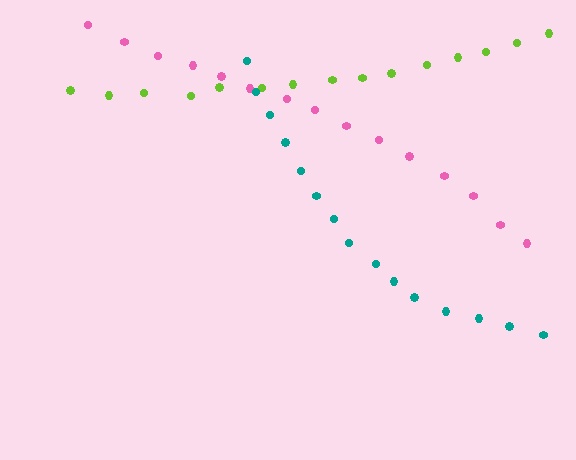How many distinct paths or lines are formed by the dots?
There are 3 distinct paths.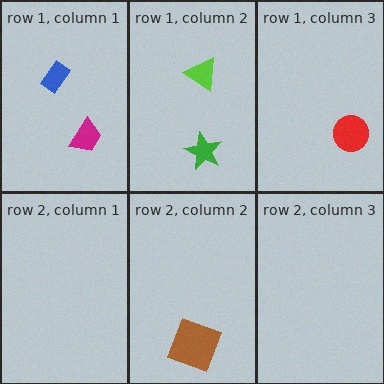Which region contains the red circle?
The row 1, column 3 region.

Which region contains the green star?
The row 1, column 2 region.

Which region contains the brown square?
The row 2, column 2 region.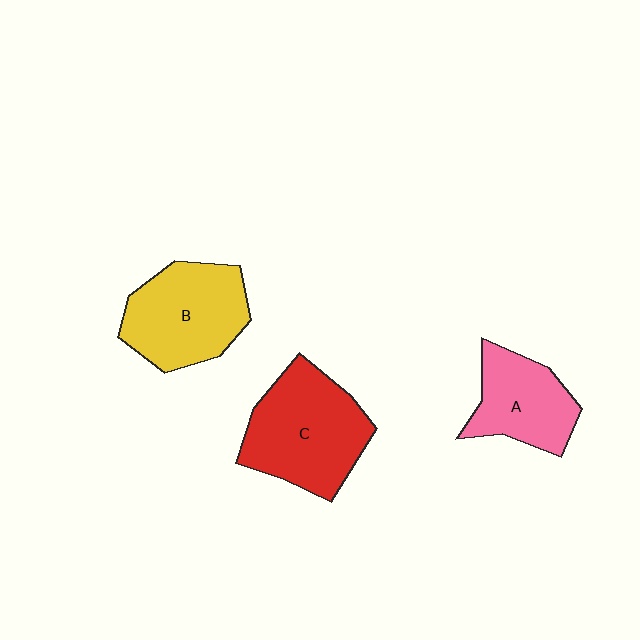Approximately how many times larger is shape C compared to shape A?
Approximately 1.5 times.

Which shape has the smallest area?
Shape A (pink).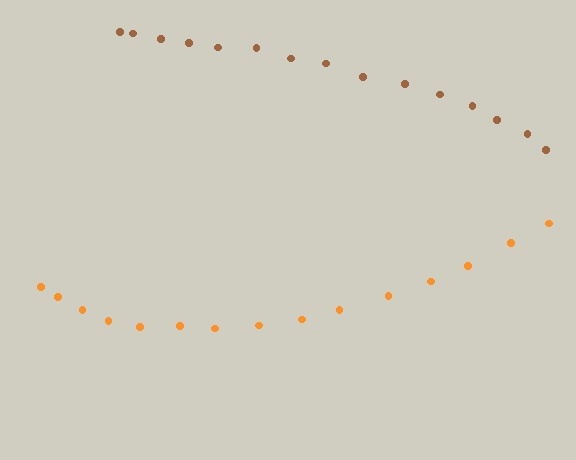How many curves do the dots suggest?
There are 2 distinct paths.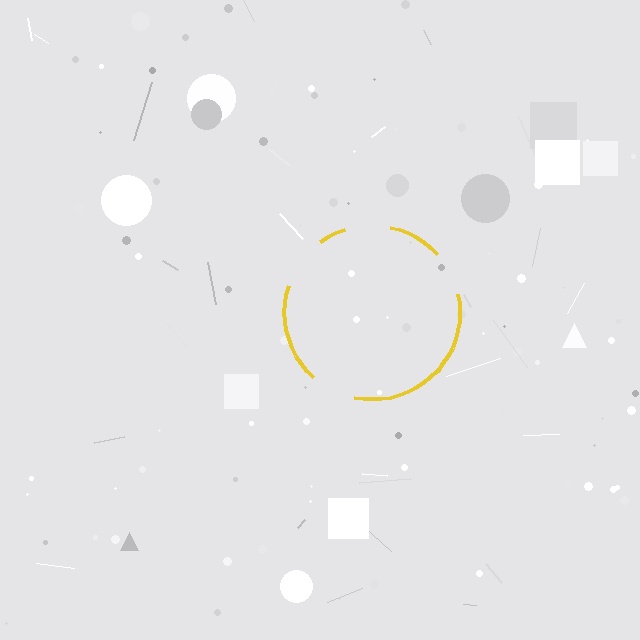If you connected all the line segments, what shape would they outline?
They would outline a circle.